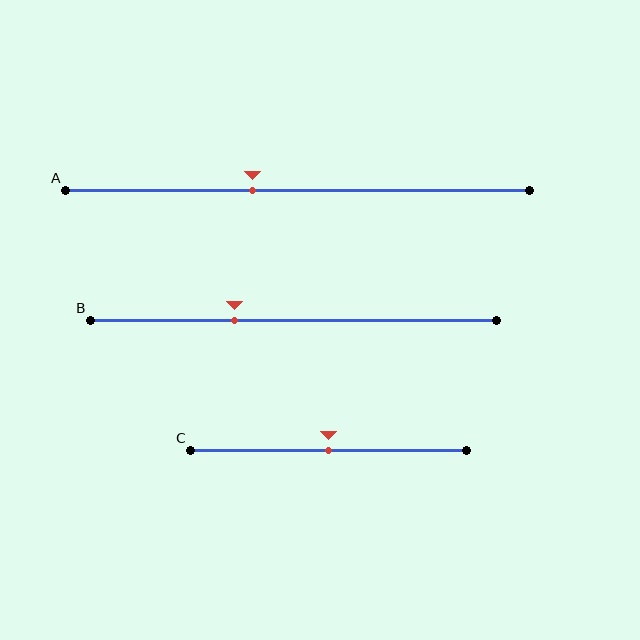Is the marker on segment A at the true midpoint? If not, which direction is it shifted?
No, the marker on segment A is shifted to the left by about 10% of the segment length.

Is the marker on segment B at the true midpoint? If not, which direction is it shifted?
No, the marker on segment B is shifted to the left by about 15% of the segment length.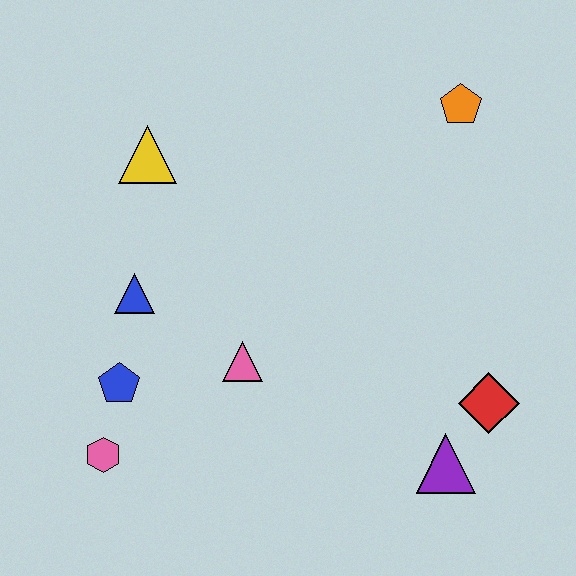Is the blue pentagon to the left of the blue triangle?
Yes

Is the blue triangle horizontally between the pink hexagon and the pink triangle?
Yes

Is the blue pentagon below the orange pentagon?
Yes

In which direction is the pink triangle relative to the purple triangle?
The pink triangle is to the left of the purple triangle.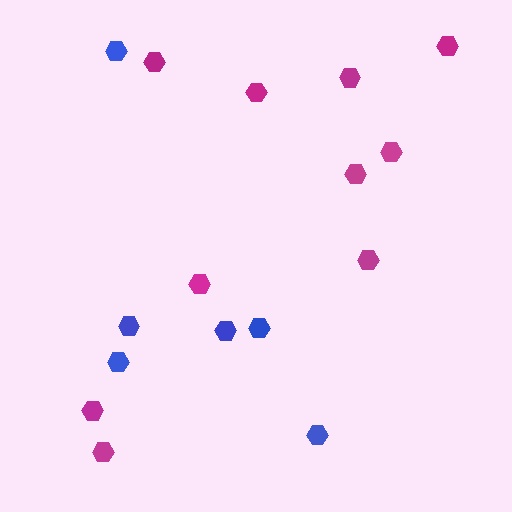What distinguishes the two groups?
There are 2 groups: one group of magenta hexagons (10) and one group of blue hexagons (6).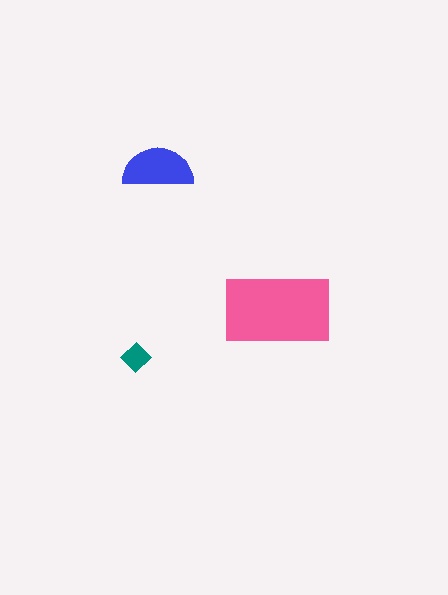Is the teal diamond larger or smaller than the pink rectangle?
Smaller.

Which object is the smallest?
The teal diamond.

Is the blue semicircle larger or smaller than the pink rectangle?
Smaller.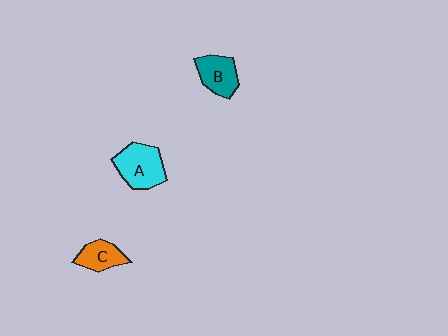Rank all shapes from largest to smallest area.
From largest to smallest: A (cyan), B (teal), C (orange).